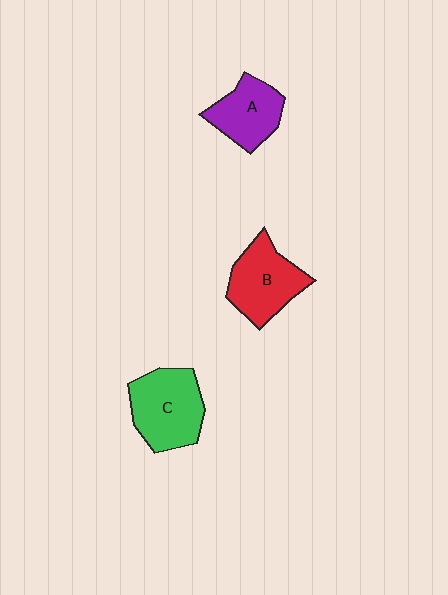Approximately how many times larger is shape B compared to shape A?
Approximately 1.2 times.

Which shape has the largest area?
Shape C (green).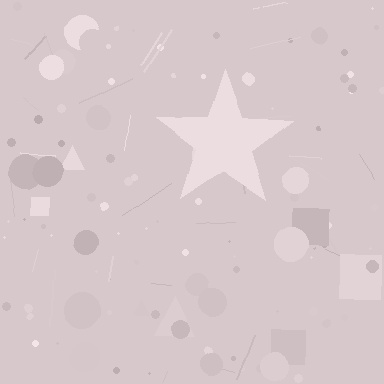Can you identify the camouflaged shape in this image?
The camouflaged shape is a star.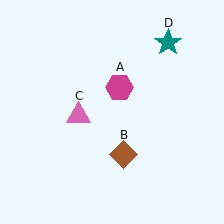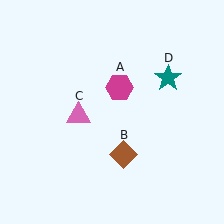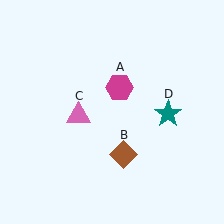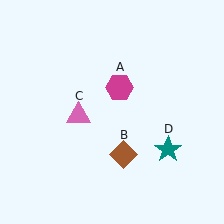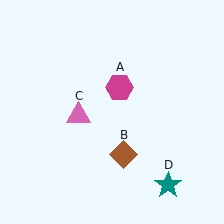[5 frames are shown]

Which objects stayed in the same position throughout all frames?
Magenta hexagon (object A) and brown diamond (object B) and pink triangle (object C) remained stationary.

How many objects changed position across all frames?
1 object changed position: teal star (object D).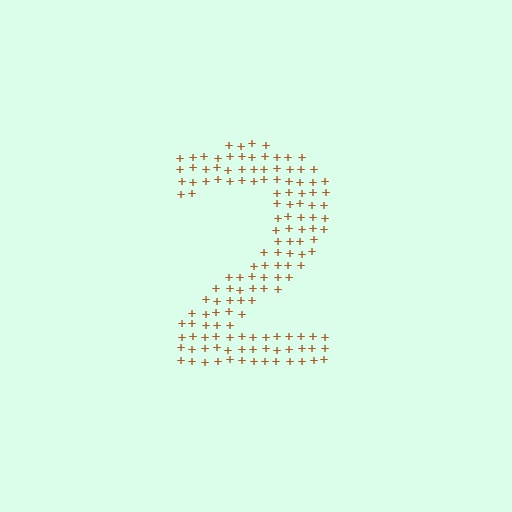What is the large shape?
The large shape is the digit 2.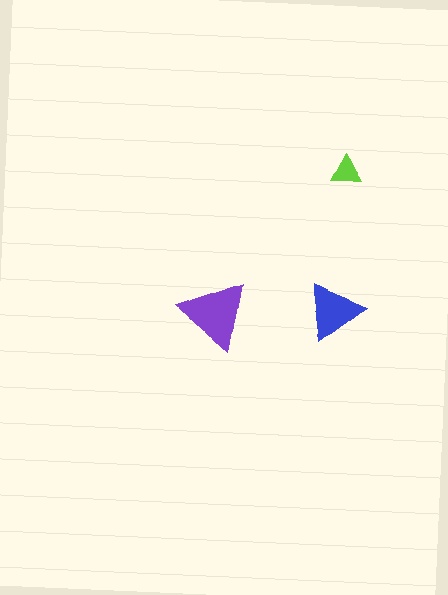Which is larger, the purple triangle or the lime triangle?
The purple one.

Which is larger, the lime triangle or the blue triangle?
The blue one.